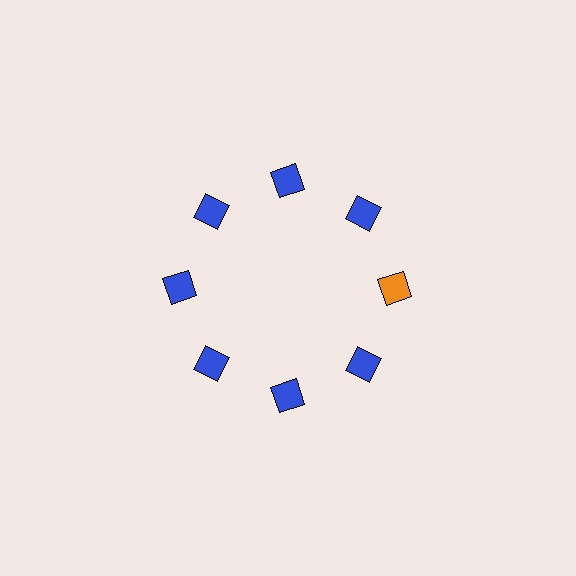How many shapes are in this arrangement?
There are 8 shapes arranged in a ring pattern.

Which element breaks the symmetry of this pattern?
The orange diamond at roughly the 3 o'clock position breaks the symmetry. All other shapes are blue diamonds.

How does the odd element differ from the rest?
It has a different color: orange instead of blue.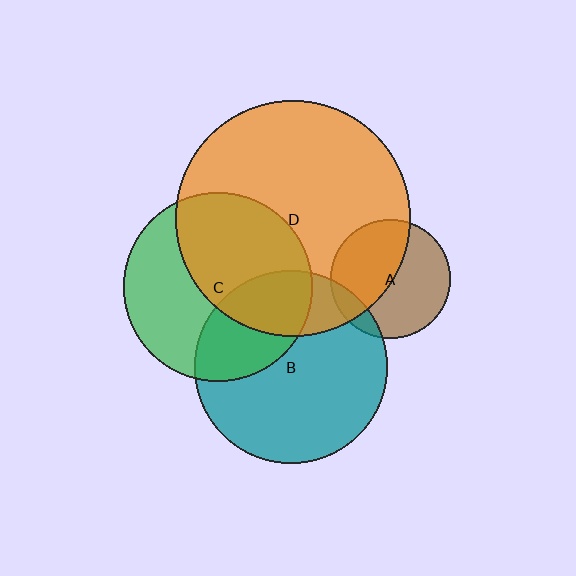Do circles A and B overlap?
Yes.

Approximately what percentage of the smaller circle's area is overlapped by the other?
Approximately 10%.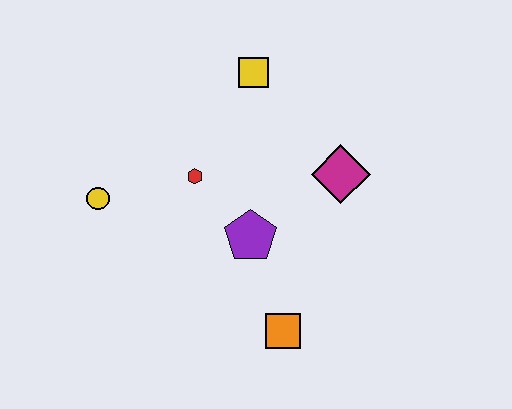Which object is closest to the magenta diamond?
The purple pentagon is closest to the magenta diamond.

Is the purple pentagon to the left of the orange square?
Yes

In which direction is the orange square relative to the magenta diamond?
The orange square is below the magenta diamond.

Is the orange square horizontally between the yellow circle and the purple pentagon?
No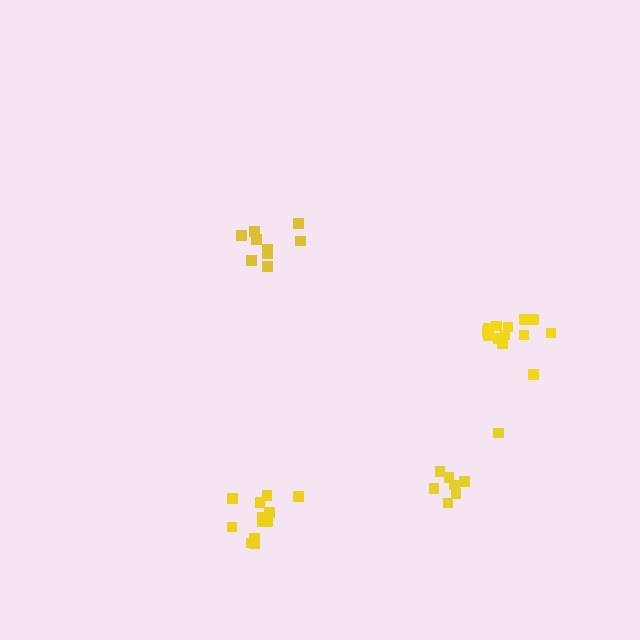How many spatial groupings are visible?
There are 4 spatial groupings.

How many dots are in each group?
Group 1: 13 dots, Group 2: 8 dots, Group 3: 9 dots, Group 4: 12 dots (42 total).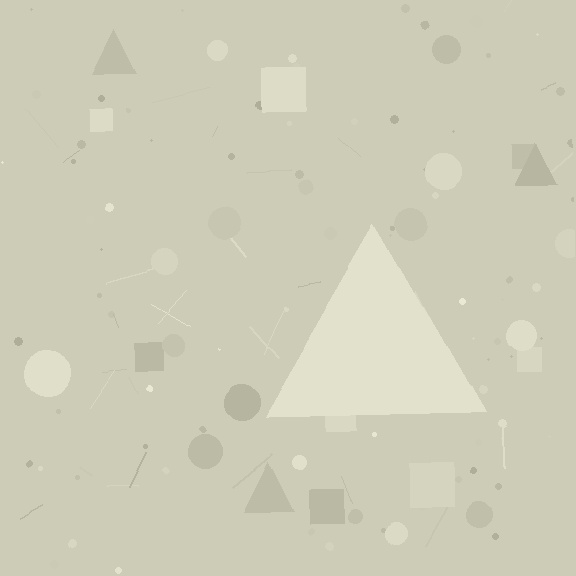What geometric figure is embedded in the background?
A triangle is embedded in the background.